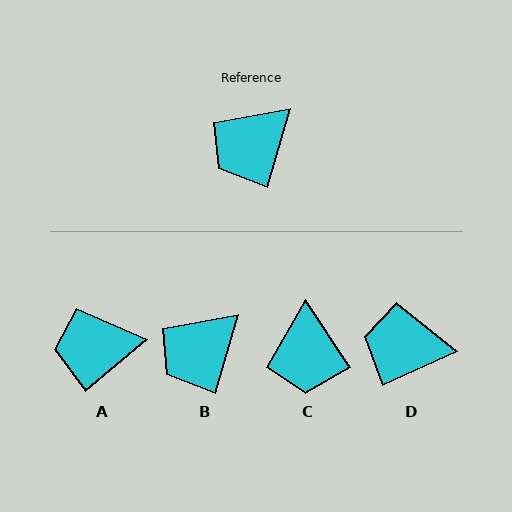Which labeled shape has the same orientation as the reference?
B.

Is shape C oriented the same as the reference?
No, it is off by about 50 degrees.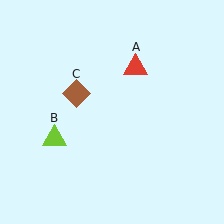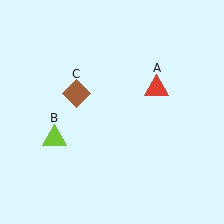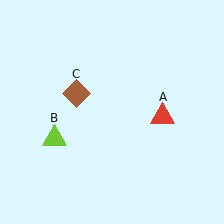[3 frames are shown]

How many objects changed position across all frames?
1 object changed position: red triangle (object A).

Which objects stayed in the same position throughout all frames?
Lime triangle (object B) and brown diamond (object C) remained stationary.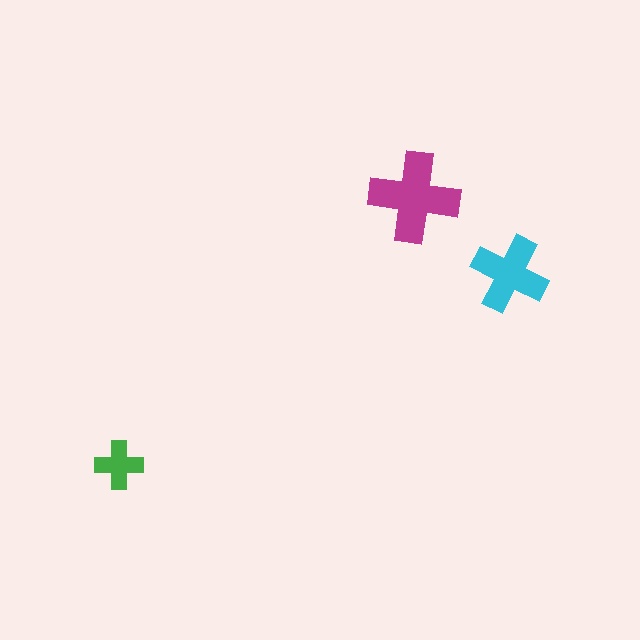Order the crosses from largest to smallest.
the magenta one, the cyan one, the green one.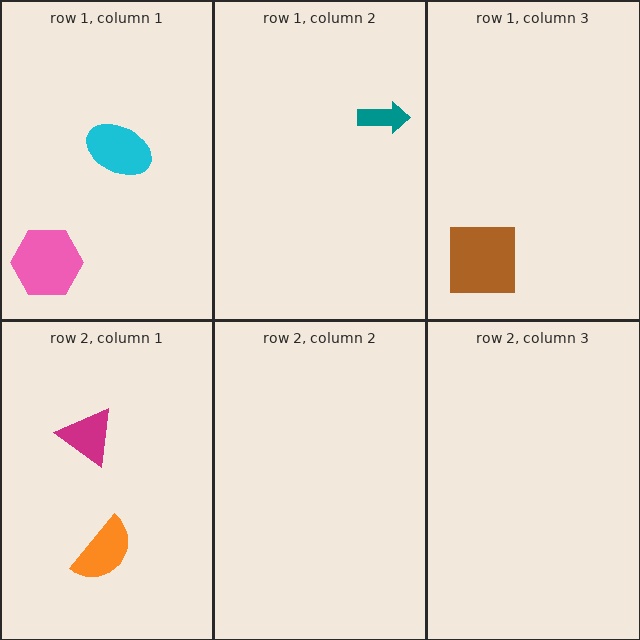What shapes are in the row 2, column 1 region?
The magenta triangle, the orange semicircle.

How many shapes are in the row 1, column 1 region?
2.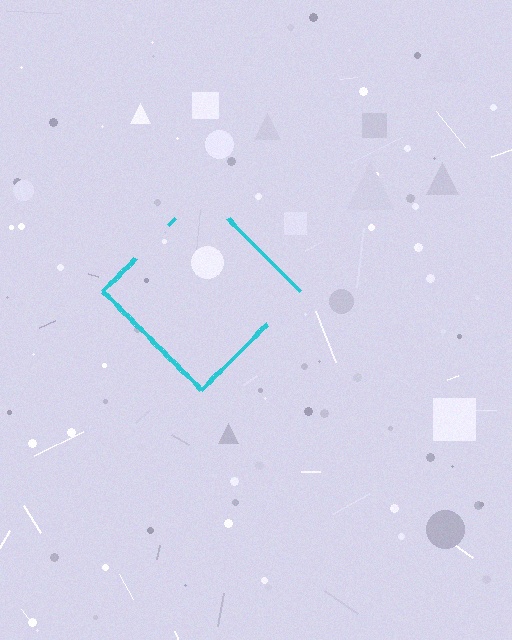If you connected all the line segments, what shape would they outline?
They would outline a diamond.